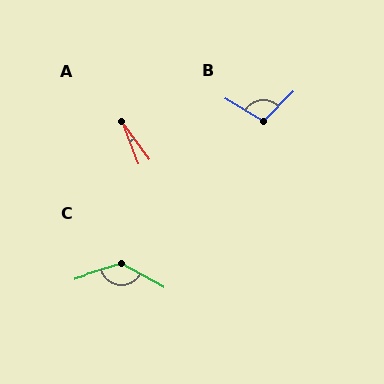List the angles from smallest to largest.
A (15°), B (105°), C (134°).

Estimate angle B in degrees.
Approximately 105 degrees.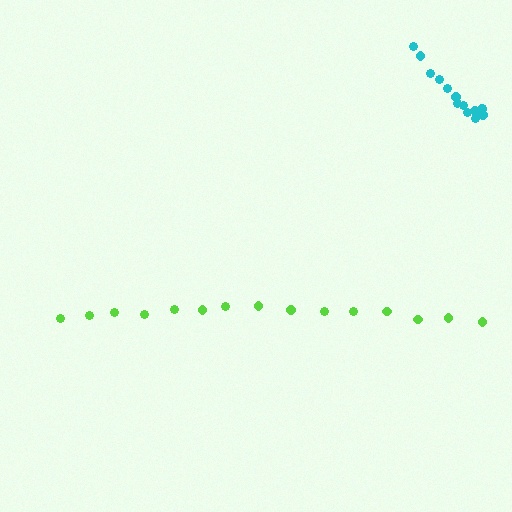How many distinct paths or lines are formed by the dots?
There are 2 distinct paths.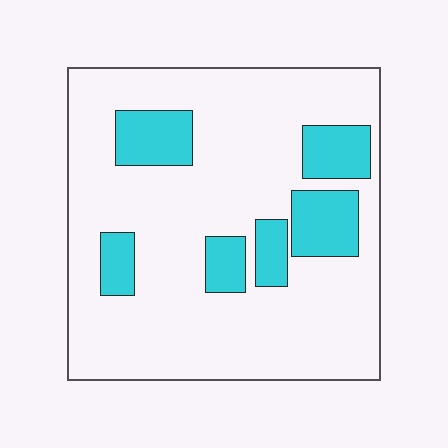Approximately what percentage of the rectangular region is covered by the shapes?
Approximately 20%.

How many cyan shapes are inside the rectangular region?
6.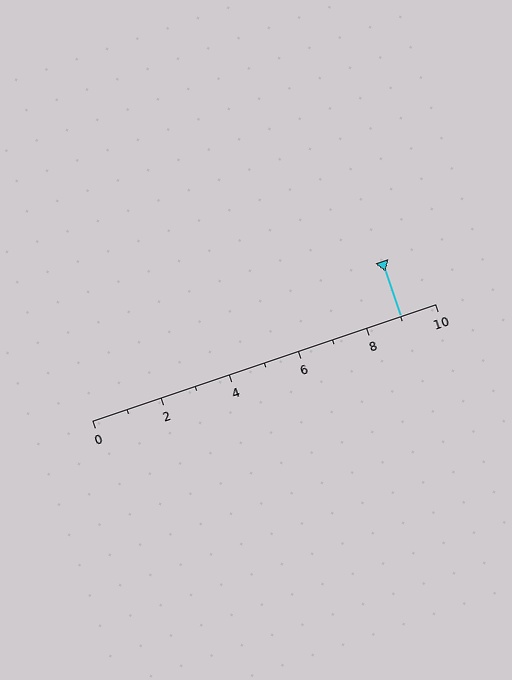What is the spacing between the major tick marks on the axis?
The major ticks are spaced 2 apart.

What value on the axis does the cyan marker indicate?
The marker indicates approximately 9.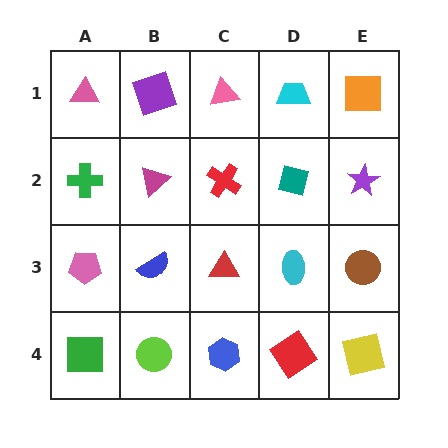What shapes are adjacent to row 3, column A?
A green cross (row 2, column A), a green square (row 4, column A), a blue semicircle (row 3, column B).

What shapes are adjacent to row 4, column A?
A pink pentagon (row 3, column A), a lime circle (row 4, column B).